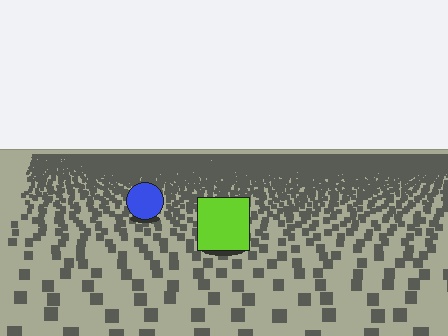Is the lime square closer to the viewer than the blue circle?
Yes. The lime square is closer — you can tell from the texture gradient: the ground texture is coarser near it.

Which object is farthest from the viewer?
The blue circle is farthest from the viewer. It appears smaller and the ground texture around it is denser.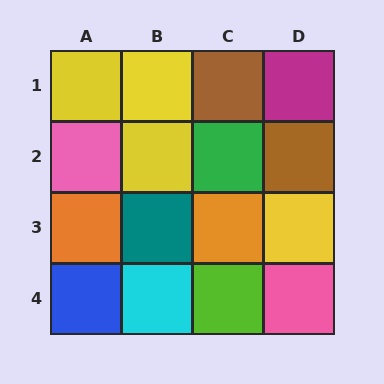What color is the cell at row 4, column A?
Blue.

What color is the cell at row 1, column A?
Yellow.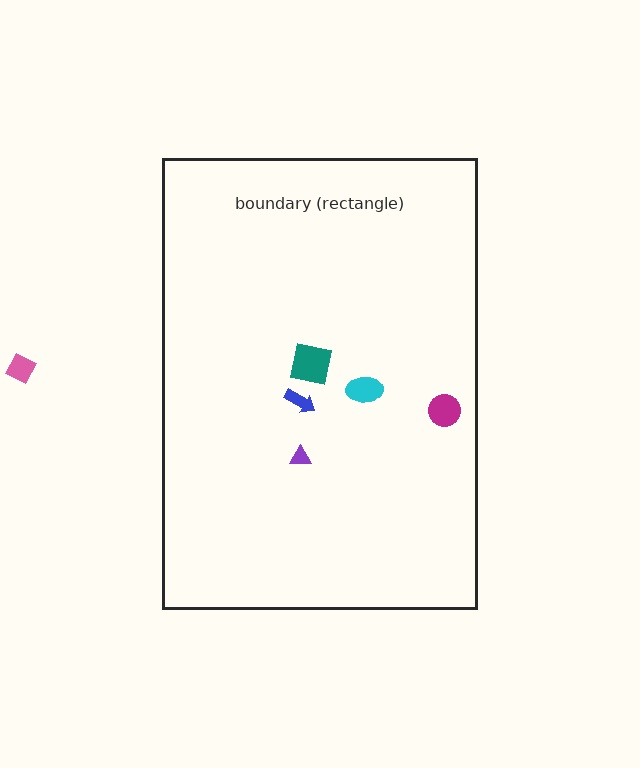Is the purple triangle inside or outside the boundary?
Inside.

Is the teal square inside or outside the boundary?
Inside.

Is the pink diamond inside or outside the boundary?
Outside.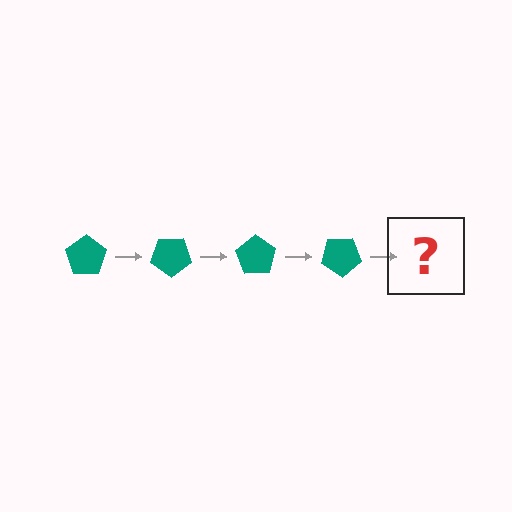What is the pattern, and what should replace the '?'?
The pattern is that the pentagon rotates 35 degrees each step. The '?' should be a teal pentagon rotated 140 degrees.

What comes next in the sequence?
The next element should be a teal pentagon rotated 140 degrees.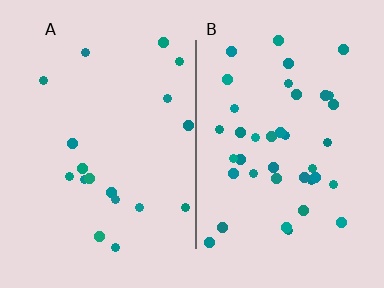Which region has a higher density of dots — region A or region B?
B (the right).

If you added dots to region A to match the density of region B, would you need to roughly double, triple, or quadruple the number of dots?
Approximately double.